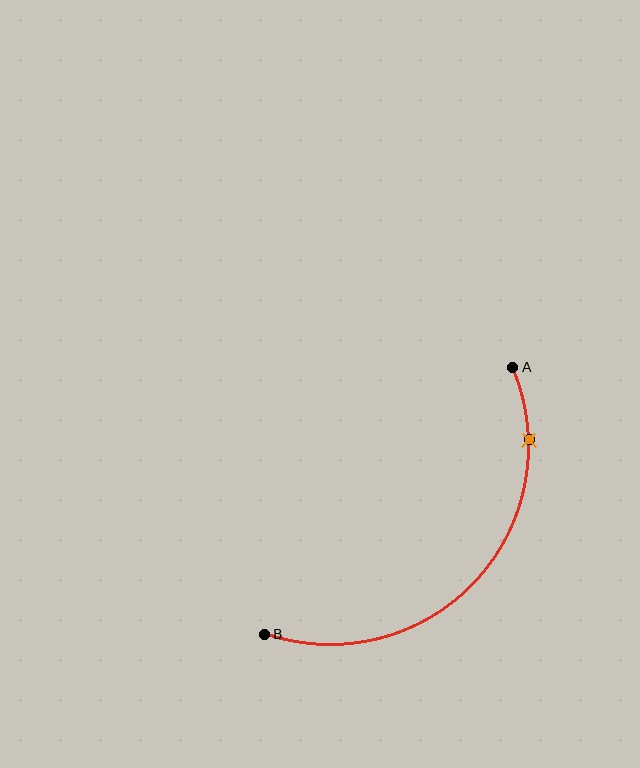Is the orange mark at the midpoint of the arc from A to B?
No. The orange mark lies on the arc but is closer to endpoint A. The arc midpoint would be at the point on the curve equidistant along the arc from both A and B.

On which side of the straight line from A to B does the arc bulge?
The arc bulges below and to the right of the straight line connecting A and B.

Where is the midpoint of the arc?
The arc midpoint is the point on the curve farthest from the straight line joining A and B. It sits below and to the right of that line.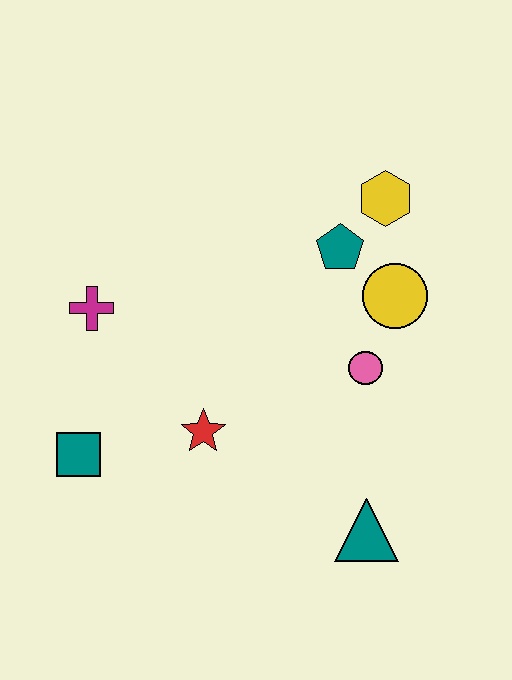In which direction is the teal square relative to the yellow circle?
The teal square is to the left of the yellow circle.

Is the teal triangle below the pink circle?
Yes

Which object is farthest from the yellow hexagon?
The teal square is farthest from the yellow hexagon.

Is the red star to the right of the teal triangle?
No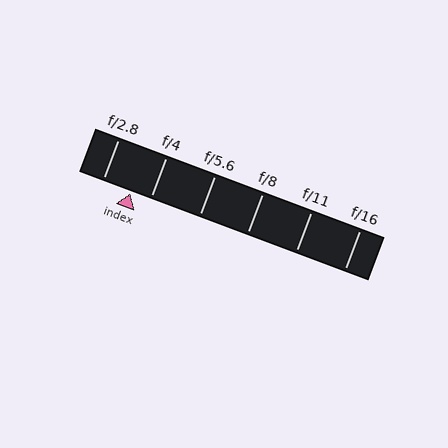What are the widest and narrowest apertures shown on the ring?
The widest aperture shown is f/2.8 and the narrowest is f/16.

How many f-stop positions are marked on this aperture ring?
There are 6 f-stop positions marked.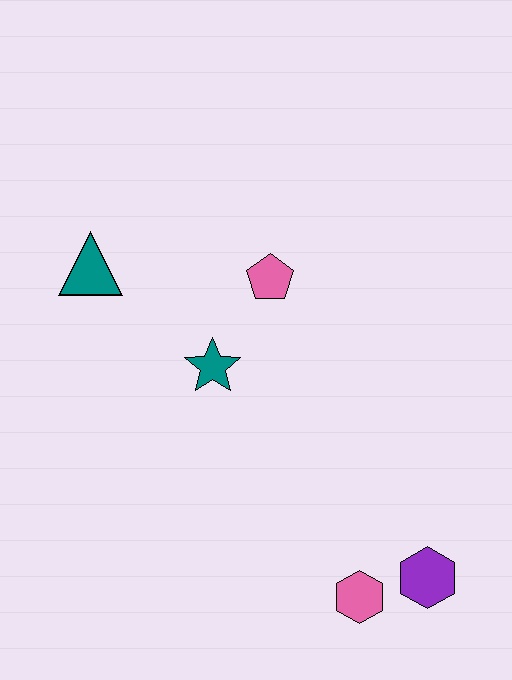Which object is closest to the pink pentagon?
The teal star is closest to the pink pentagon.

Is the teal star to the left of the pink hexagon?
Yes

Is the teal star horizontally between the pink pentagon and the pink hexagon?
No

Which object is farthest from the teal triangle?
The purple hexagon is farthest from the teal triangle.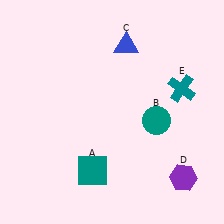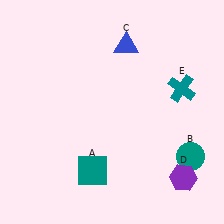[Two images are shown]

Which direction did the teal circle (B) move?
The teal circle (B) moved down.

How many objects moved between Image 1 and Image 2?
1 object moved between the two images.